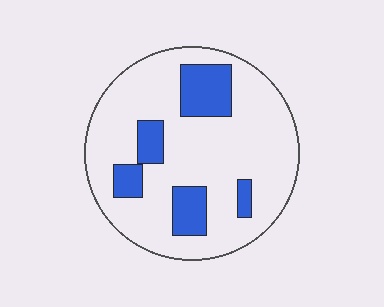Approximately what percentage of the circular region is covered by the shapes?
Approximately 20%.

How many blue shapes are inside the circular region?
5.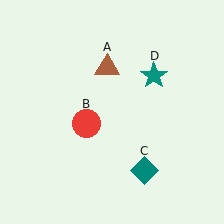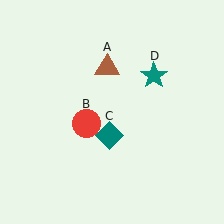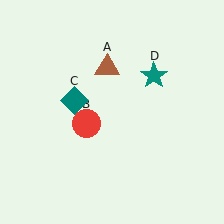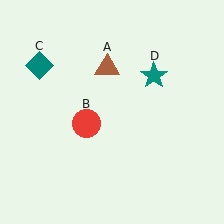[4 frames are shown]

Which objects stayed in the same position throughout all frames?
Brown triangle (object A) and red circle (object B) and teal star (object D) remained stationary.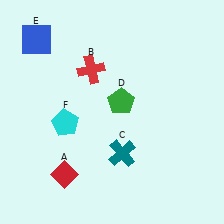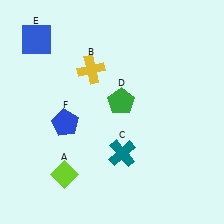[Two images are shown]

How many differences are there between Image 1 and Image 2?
There are 3 differences between the two images.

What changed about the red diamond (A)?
In Image 1, A is red. In Image 2, it changed to lime.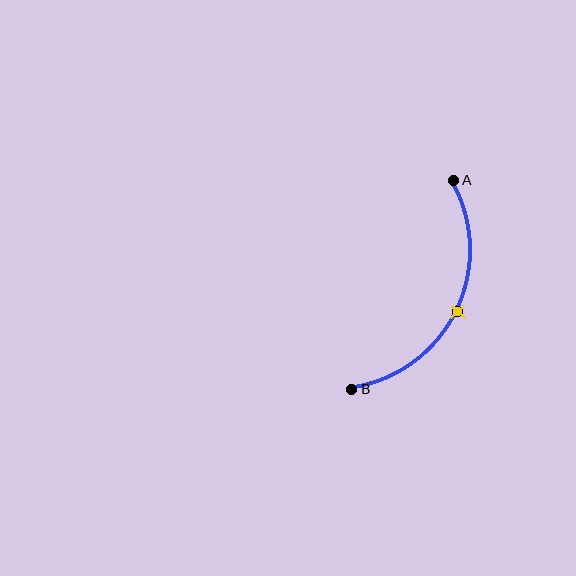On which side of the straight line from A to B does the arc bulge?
The arc bulges to the right of the straight line connecting A and B.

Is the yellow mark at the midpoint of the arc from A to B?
Yes. The yellow mark lies on the arc at equal arc-length from both A and B — it is the arc midpoint.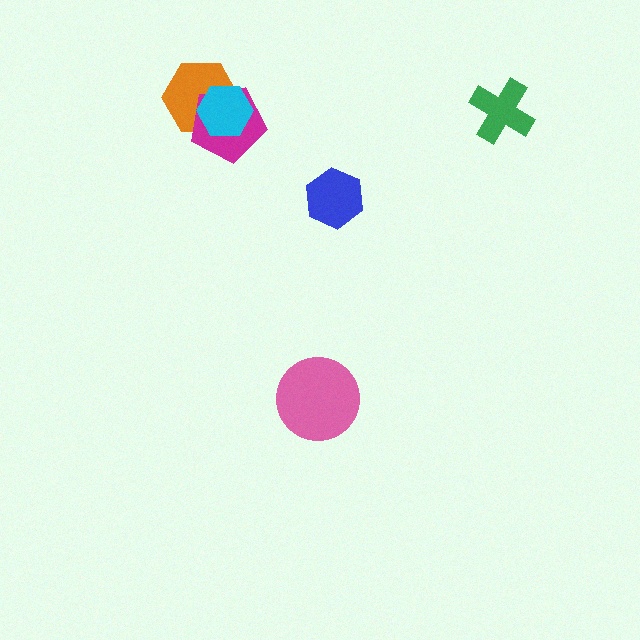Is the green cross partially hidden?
No, no other shape covers it.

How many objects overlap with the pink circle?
0 objects overlap with the pink circle.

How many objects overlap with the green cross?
0 objects overlap with the green cross.